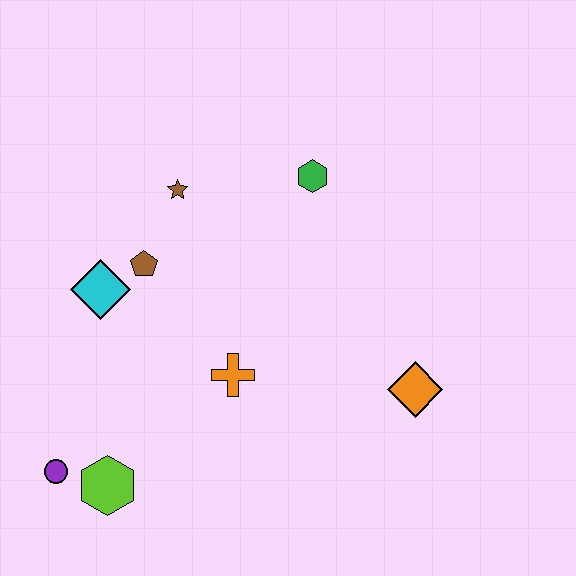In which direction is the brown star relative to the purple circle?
The brown star is above the purple circle.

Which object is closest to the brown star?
The brown pentagon is closest to the brown star.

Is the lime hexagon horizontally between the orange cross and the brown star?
No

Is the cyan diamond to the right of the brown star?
No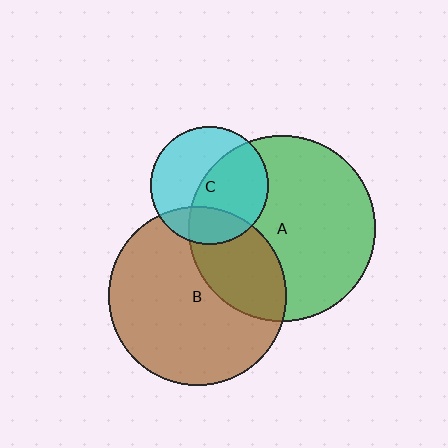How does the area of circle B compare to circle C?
Approximately 2.3 times.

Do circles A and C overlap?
Yes.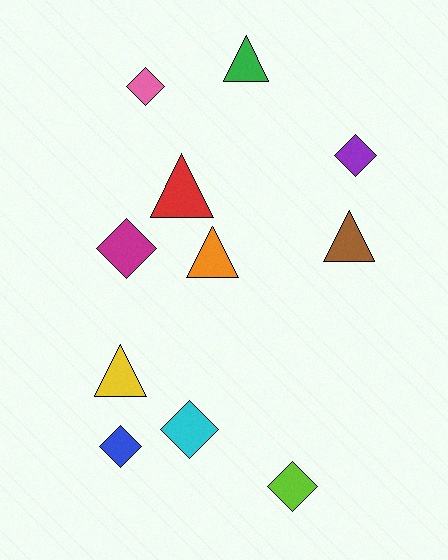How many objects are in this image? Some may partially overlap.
There are 11 objects.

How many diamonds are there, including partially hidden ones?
There are 6 diamonds.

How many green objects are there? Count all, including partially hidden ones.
There is 1 green object.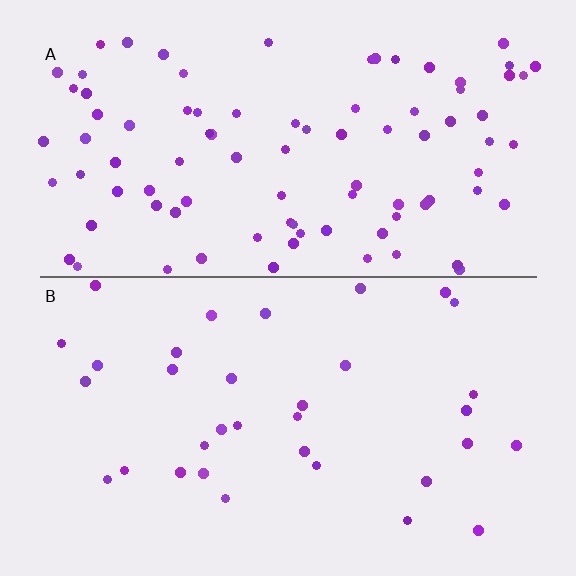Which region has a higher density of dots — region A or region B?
A (the top).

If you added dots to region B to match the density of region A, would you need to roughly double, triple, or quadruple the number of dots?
Approximately triple.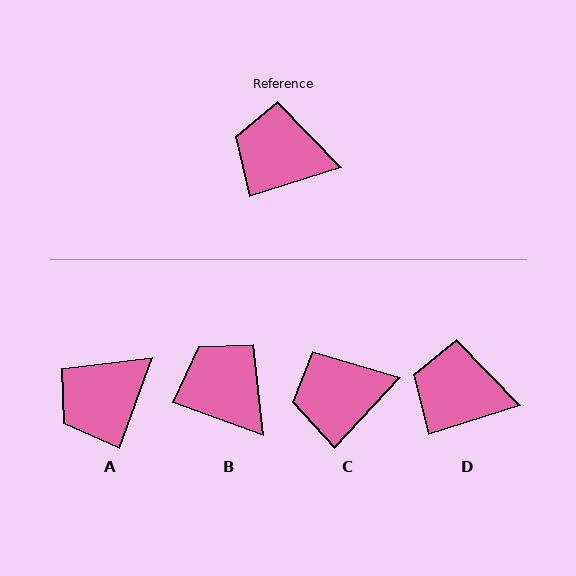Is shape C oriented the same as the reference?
No, it is off by about 29 degrees.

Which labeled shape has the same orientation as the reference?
D.